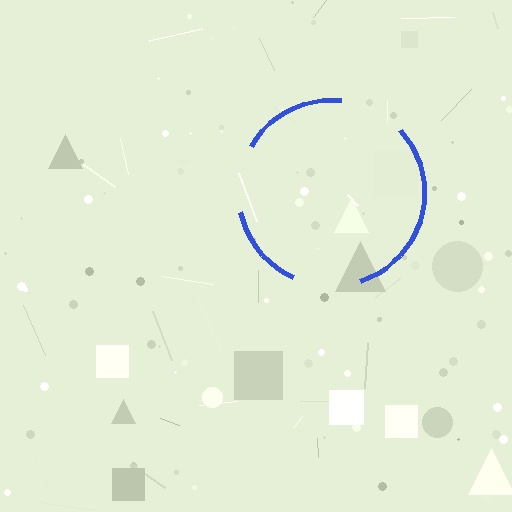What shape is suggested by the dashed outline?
The dashed outline suggests a circle.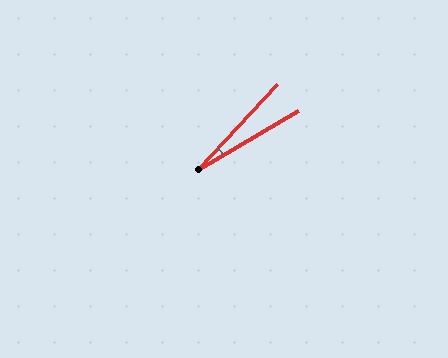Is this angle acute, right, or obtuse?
It is acute.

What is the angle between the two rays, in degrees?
Approximately 17 degrees.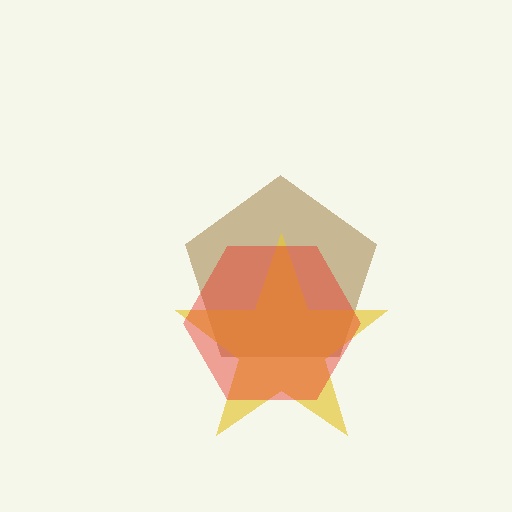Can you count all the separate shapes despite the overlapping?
Yes, there are 3 separate shapes.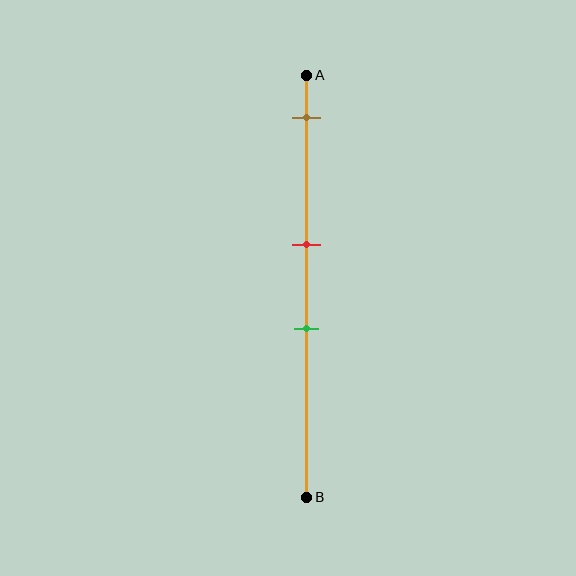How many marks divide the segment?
There are 3 marks dividing the segment.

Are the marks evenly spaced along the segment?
No, the marks are not evenly spaced.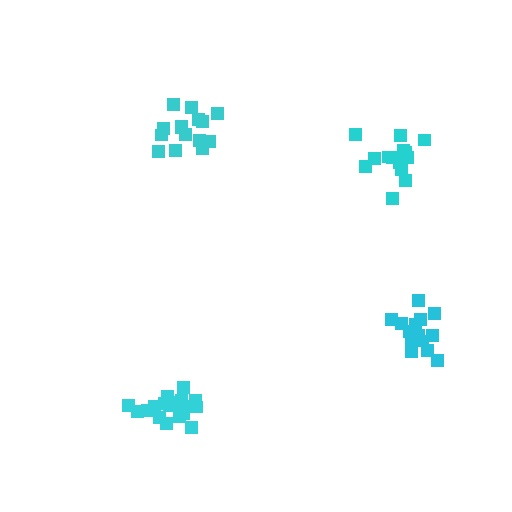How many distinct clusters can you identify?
There are 4 distinct clusters.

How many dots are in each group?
Group 1: 14 dots, Group 2: 19 dots, Group 3: 15 dots, Group 4: 15 dots (63 total).